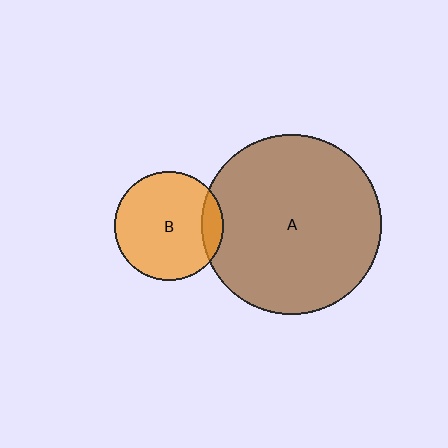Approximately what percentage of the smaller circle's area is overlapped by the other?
Approximately 10%.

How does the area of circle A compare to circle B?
Approximately 2.8 times.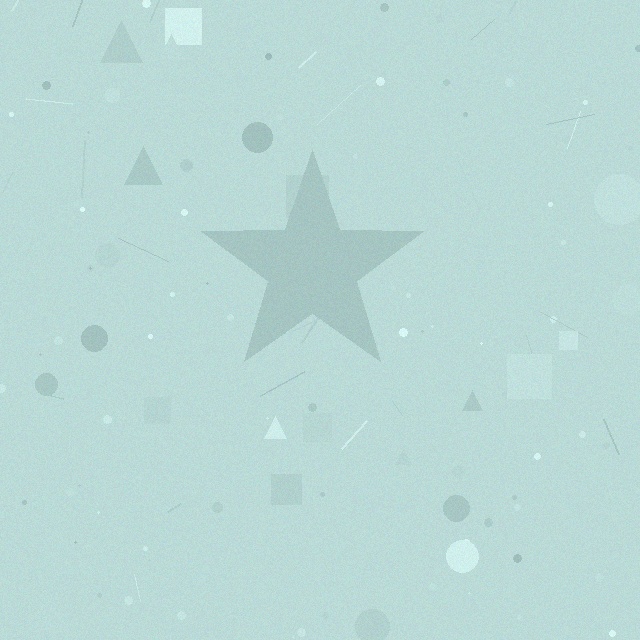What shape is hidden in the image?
A star is hidden in the image.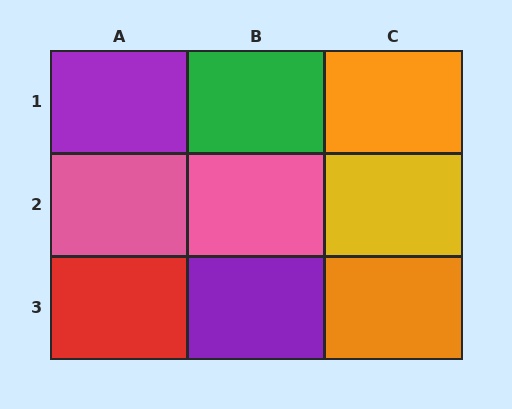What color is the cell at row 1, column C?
Orange.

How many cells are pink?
2 cells are pink.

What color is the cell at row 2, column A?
Pink.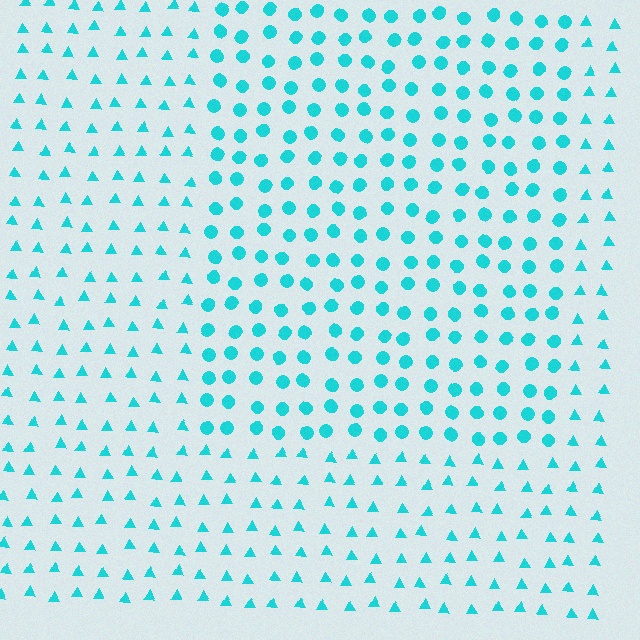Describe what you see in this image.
The image is filled with small cyan elements arranged in a uniform grid. A rectangle-shaped region contains circles, while the surrounding area contains triangles. The boundary is defined purely by the change in element shape.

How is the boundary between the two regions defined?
The boundary is defined by a change in element shape: circles inside vs. triangles outside. All elements share the same color and spacing.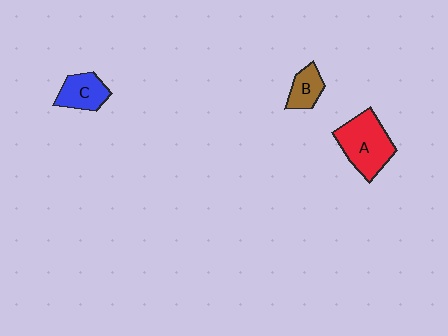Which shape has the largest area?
Shape A (red).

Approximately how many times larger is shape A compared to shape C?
Approximately 1.7 times.